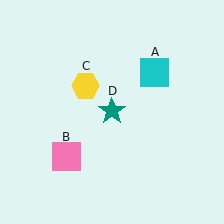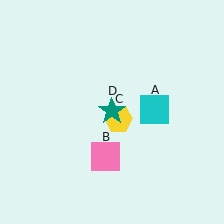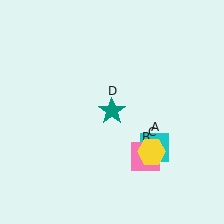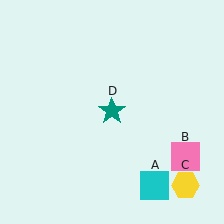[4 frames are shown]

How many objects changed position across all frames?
3 objects changed position: cyan square (object A), pink square (object B), yellow hexagon (object C).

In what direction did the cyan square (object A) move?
The cyan square (object A) moved down.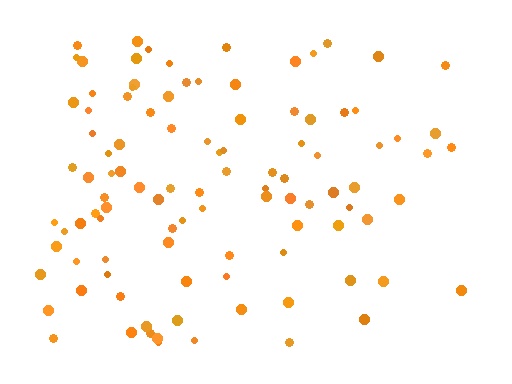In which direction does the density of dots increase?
From right to left, with the left side densest.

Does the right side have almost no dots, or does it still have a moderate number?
Still a moderate number, just noticeably fewer than the left.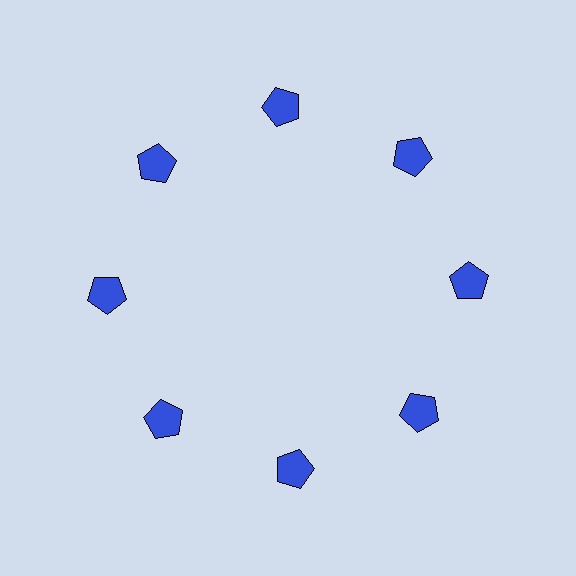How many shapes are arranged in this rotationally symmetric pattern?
There are 8 shapes, arranged in 8 groups of 1.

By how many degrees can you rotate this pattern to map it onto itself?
The pattern maps onto itself every 45 degrees of rotation.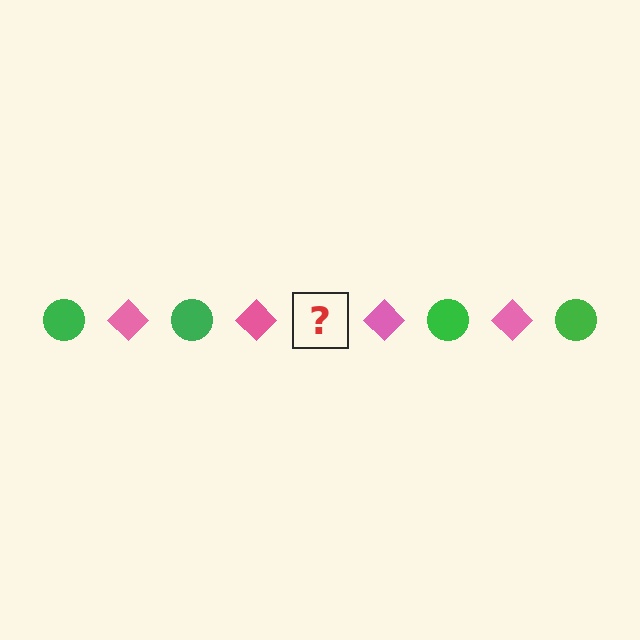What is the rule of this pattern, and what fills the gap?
The rule is that the pattern alternates between green circle and pink diamond. The gap should be filled with a green circle.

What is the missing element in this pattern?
The missing element is a green circle.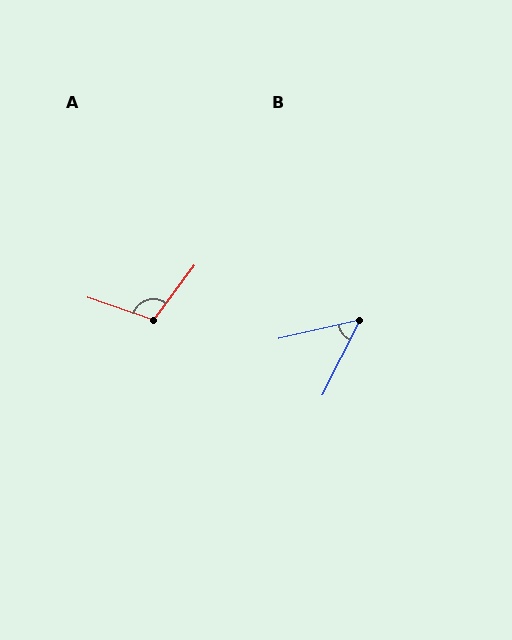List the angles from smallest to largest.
B (50°), A (108°).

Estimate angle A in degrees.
Approximately 108 degrees.